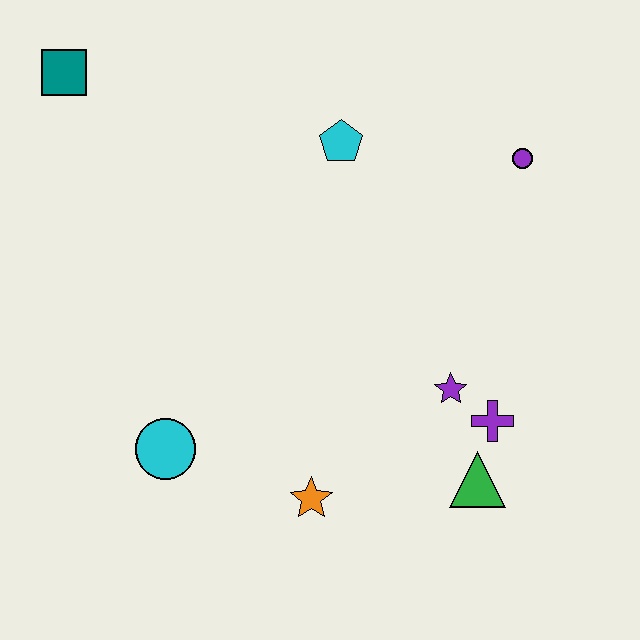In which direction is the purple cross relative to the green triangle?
The purple cross is above the green triangle.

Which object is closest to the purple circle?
The cyan pentagon is closest to the purple circle.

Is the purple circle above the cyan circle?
Yes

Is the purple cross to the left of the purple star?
No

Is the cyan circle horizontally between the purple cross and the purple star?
No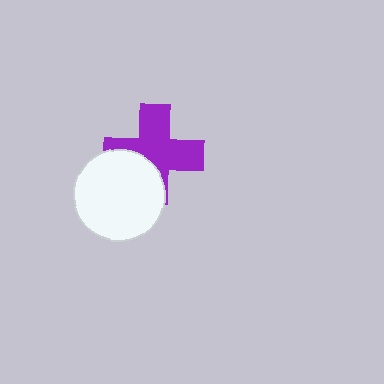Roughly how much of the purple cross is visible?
Most of it is visible (roughly 66%).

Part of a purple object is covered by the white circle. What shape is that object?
It is a cross.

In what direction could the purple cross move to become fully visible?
The purple cross could move toward the upper-right. That would shift it out from behind the white circle entirely.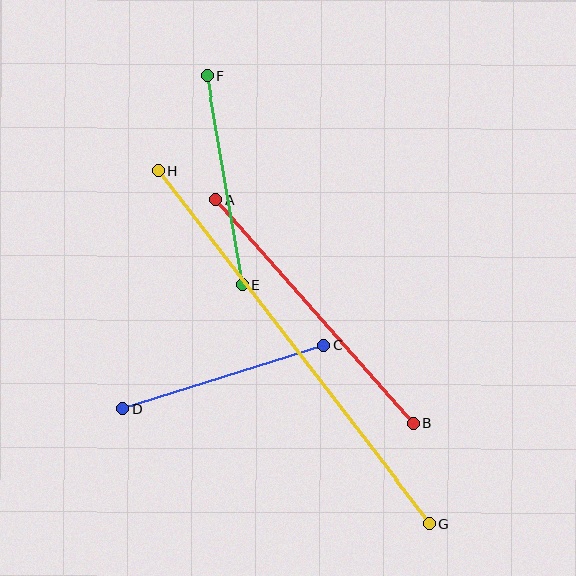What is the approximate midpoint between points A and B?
The midpoint is at approximately (314, 311) pixels.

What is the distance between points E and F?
The distance is approximately 212 pixels.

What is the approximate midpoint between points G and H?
The midpoint is at approximately (294, 347) pixels.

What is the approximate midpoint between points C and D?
The midpoint is at approximately (223, 377) pixels.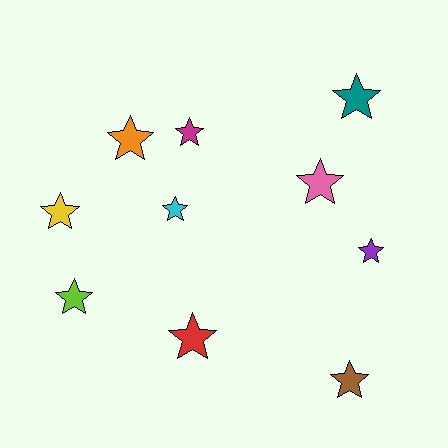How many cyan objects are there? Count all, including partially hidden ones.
There is 1 cyan object.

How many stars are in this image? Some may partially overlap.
There are 10 stars.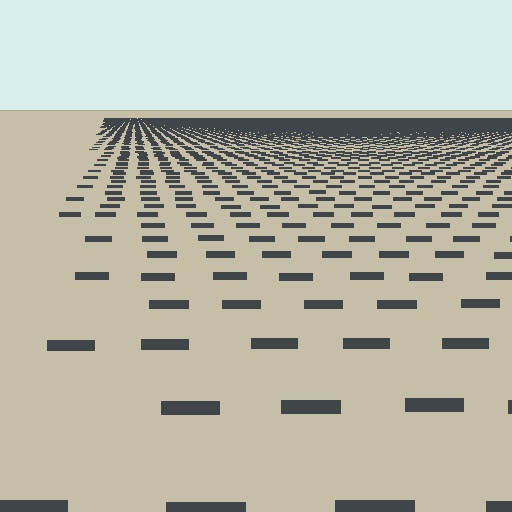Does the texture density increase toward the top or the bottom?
Density increases toward the top.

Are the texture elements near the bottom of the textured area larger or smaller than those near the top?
Larger. Near the bottom, elements are closer to the viewer and appear at a bigger on-screen size.